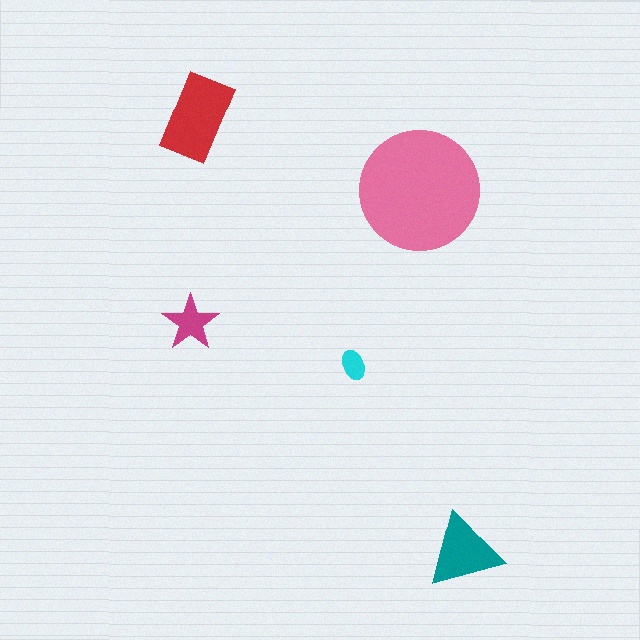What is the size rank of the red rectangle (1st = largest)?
2nd.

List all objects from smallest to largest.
The cyan ellipse, the magenta star, the teal triangle, the red rectangle, the pink circle.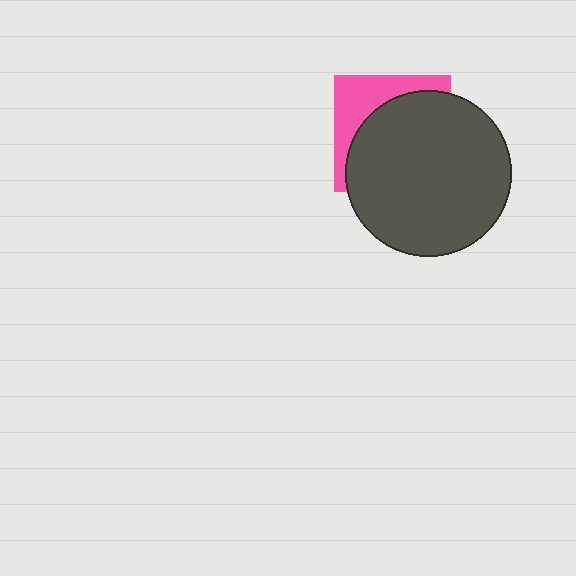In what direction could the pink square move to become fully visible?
The pink square could move toward the upper-left. That would shift it out from behind the dark gray circle entirely.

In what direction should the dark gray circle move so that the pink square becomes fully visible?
The dark gray circle should move toward the lower-right. That is the shortest direction to clear the overlap and leave the pink square fully visible.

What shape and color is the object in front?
The object in front is a dark gray circle.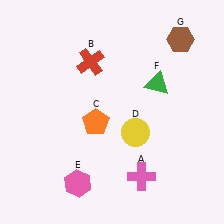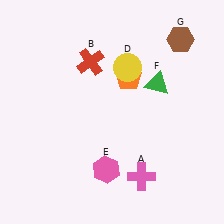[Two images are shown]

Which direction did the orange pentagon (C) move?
The orange pentagon (C) moved up.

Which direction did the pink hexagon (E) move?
The pink hexagon (E) moved right.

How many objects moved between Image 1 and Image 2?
3 objects moved between the two images.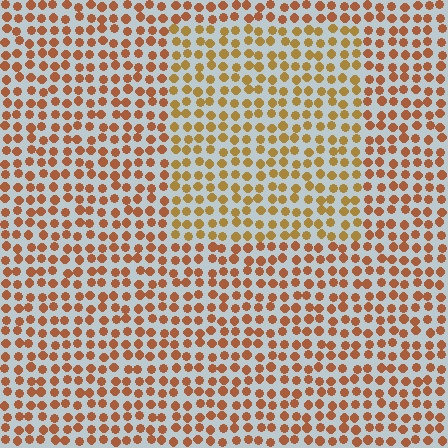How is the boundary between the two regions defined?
The boundary is defined purely by a slight shift in hue (about 23 degrees). Spacing, size, and orientation are identical on both sides.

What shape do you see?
I see a rectangle.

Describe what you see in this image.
The image is filled with small brown elements in a uniform arrangement. A rectangle-shaped region is visible where the elements are tinted to a slightly different hue, forming a subtle color boundary.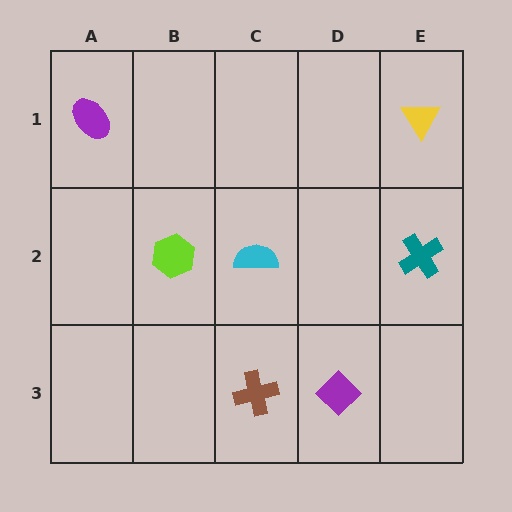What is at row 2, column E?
A teal cross.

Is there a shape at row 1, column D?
No, that cell is empty.